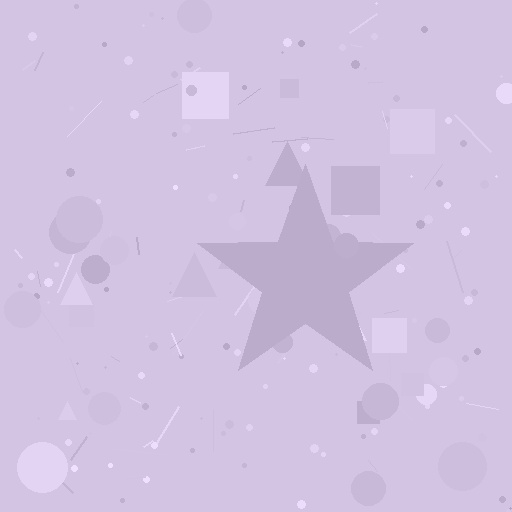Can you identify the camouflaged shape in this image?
The camouflaged shape is a star.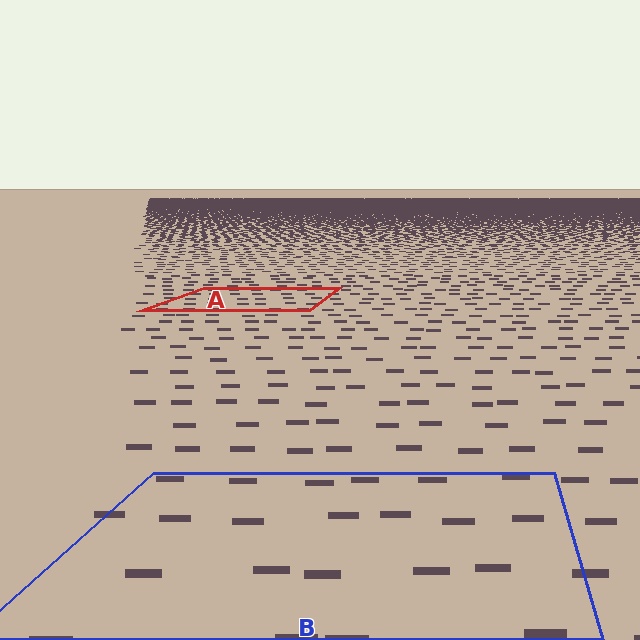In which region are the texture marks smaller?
The texture marks are smaller in region A, because it is farther away.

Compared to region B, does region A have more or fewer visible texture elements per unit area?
Region A has more texture elements per unit area — they are packed more densely because it is farther away.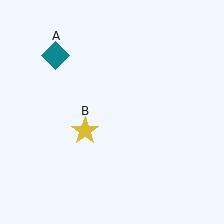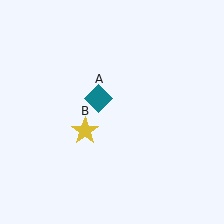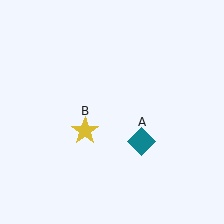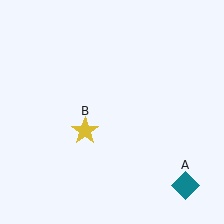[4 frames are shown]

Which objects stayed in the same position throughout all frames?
Yellow star (object B) remained stationary.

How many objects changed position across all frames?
1 object changed position: teal diamond (object A).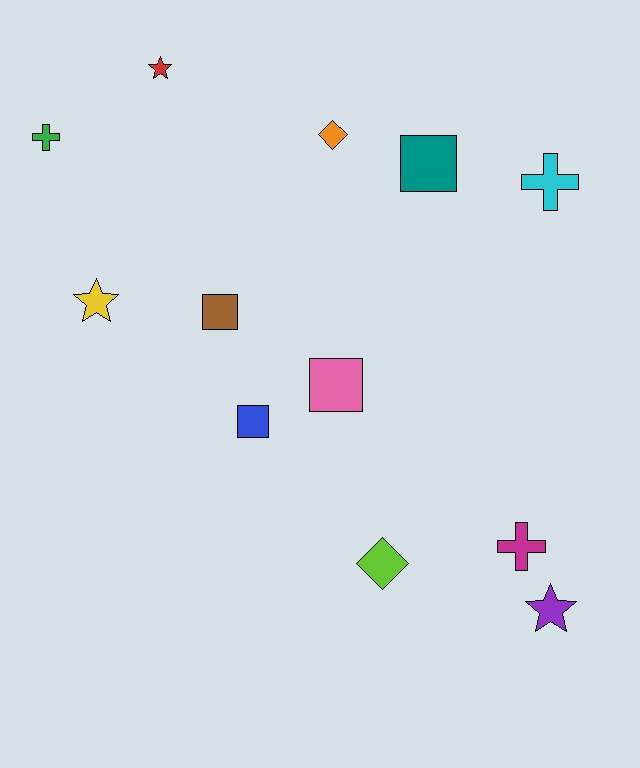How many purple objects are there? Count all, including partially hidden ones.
There is 1 purple object.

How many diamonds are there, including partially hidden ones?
There are 2 diamonds.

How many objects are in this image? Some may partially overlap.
There are 12 objects.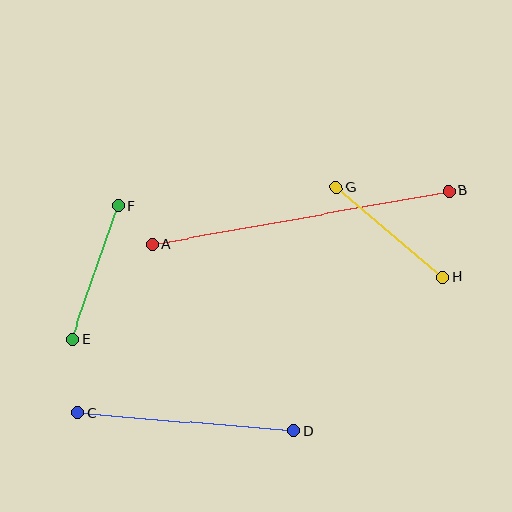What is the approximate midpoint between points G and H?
The midpoint is at approximately (390, 232) pixels.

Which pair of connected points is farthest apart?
Points A and B are farthest apart.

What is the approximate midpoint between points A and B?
The midpoint is at approximately (300, 217) pixels.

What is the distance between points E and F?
The distance is approximately 141 pixels.